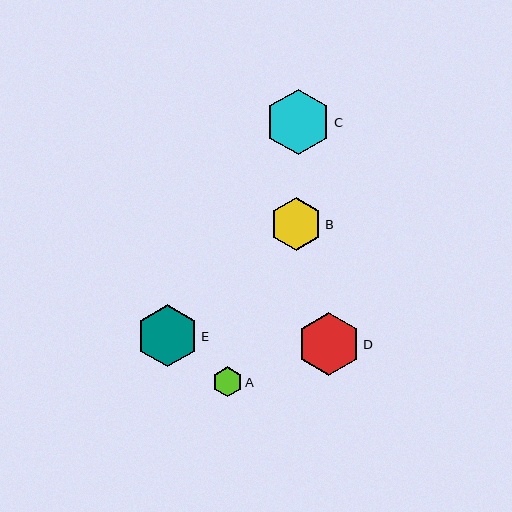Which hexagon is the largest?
Hexagon C is the largest with a size of approximately 65 pixels.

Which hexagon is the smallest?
Hexagon A is the smallest with a size of approximately 30 pixels.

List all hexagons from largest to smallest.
From largest to smallest: C, D, E, B, A.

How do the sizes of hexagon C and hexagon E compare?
Hexagon C and hexagon E are approximately the same size.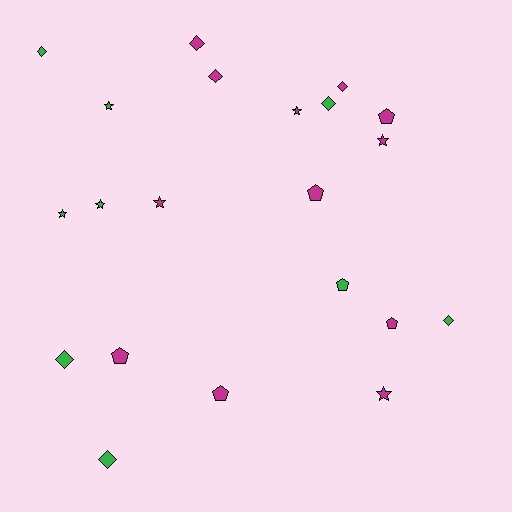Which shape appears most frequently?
Diamond, with 8 objects.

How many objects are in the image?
There are 21 objects.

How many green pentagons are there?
There is 1 green pentagon.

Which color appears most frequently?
Magenta, with 12 objects.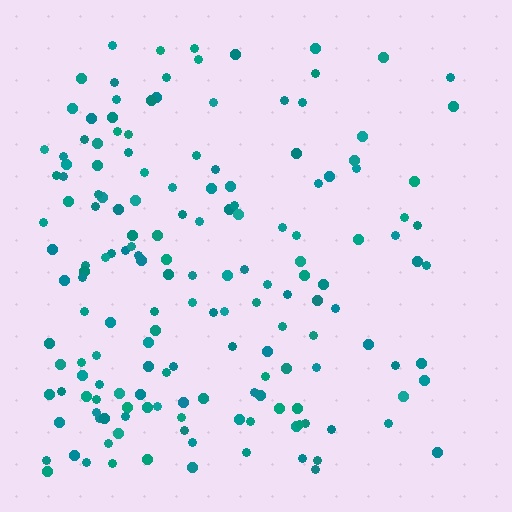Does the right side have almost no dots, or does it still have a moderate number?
Still a moderate number, just noticeably fewer than the left.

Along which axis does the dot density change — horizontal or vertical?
Horizontal.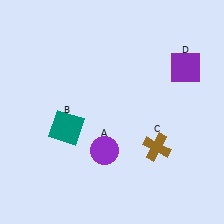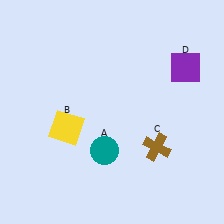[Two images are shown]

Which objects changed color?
A changed from purple to teal. B changed from teal to yellow.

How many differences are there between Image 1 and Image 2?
There are 2 differences between the two images.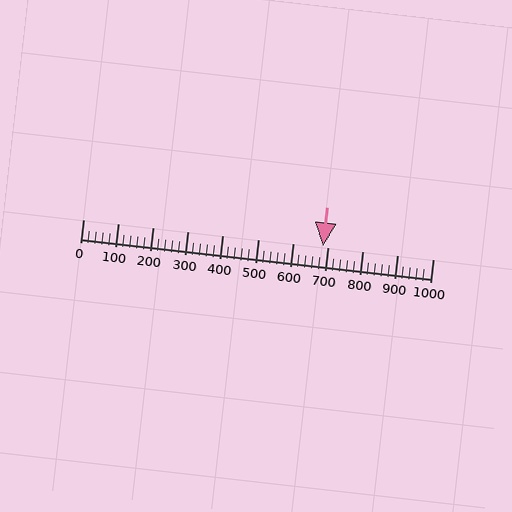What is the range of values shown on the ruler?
The ruler shows values from 0 to 1000.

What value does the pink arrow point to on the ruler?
The pink arrow points to approximately 687.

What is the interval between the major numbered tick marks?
The major tick marks are spaced 100 units apart.